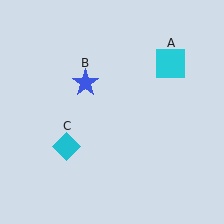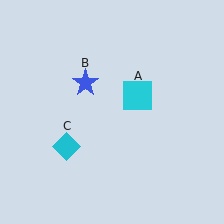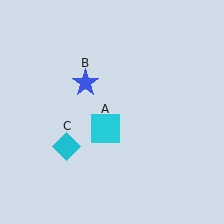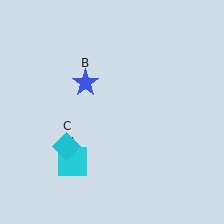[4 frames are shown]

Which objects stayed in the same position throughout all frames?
Blue star (object B) and cyan diamond (object C) remained stationary.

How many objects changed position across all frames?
1 object changed position: cyan square (object A).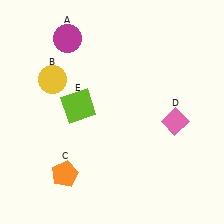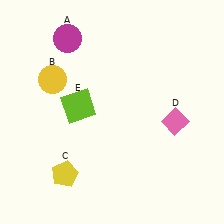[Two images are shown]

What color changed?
The pentagon (C) changed from orange in Image 1 to yellow in Image 2.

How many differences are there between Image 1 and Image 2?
There is 1 difference between the two images.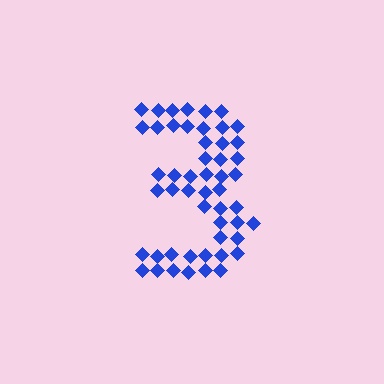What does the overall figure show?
The overall figure shows the digit 3.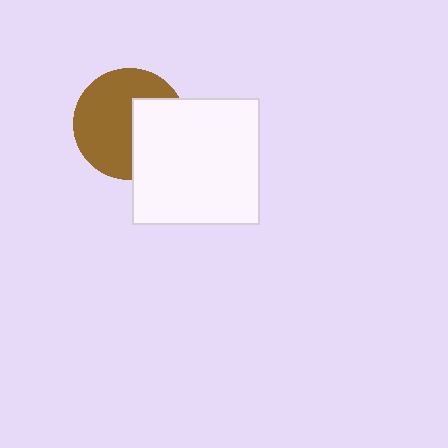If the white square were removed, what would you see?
You would see the complete brown circle.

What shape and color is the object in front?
The object in front is a white square.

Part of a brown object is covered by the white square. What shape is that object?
It is a circle.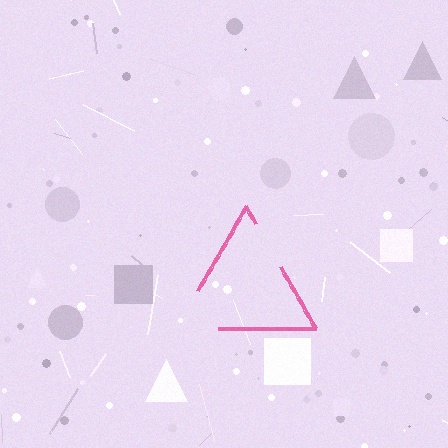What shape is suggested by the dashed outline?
The dashed outline suggests a triangle.